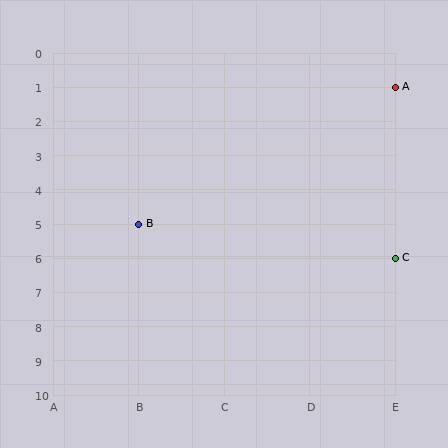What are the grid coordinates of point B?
Point B is at grid coordinates (B, 5).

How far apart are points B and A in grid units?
Points B and A are 3 columns and 4 rows apart (about 5.0 grid units diagonally).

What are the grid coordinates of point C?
Point C is at grid coordinates (E, 6).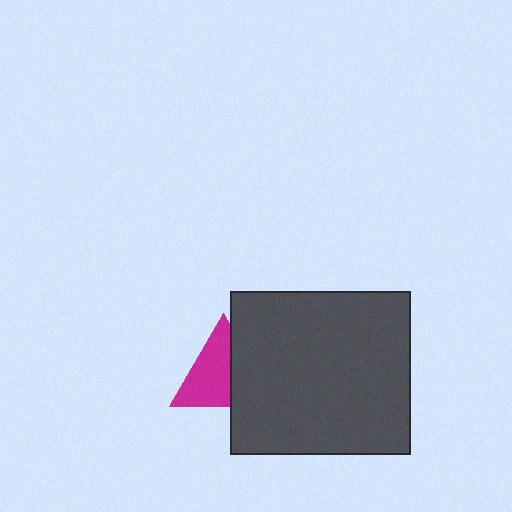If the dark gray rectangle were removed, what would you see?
You would see the complete magenta triangle.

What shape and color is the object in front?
The object in front is a dark gray rectangle.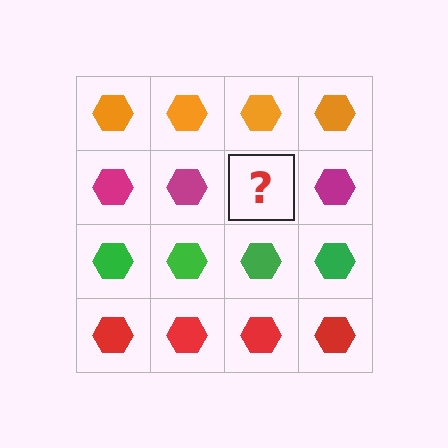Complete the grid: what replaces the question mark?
The question mark should be replaced with a magenta hexagon.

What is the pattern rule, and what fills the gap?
The rule is that each row has a consistent color. The gap should be filled with a magenta hexagon.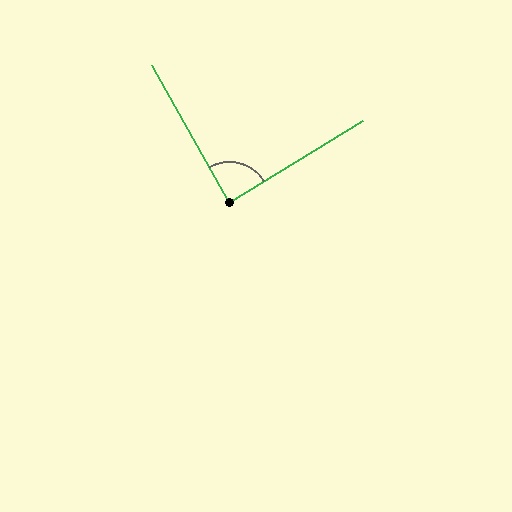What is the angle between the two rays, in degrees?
Approximately 88 degrees.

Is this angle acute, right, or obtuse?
It is approximately a right angle.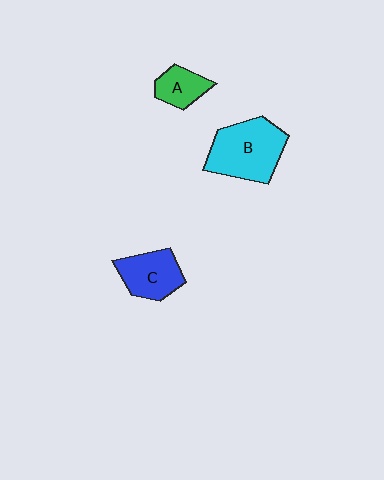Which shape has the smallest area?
Shape A (green).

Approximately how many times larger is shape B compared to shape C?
Approximately 1.5 times.